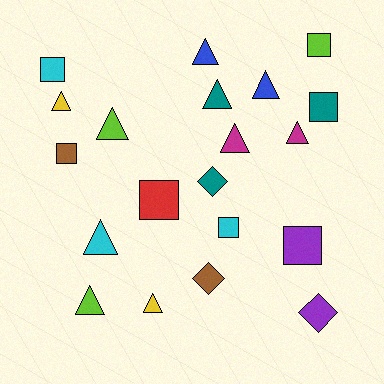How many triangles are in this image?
There are 10 triangles.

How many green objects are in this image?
There are no green objects.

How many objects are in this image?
There are 20 objects.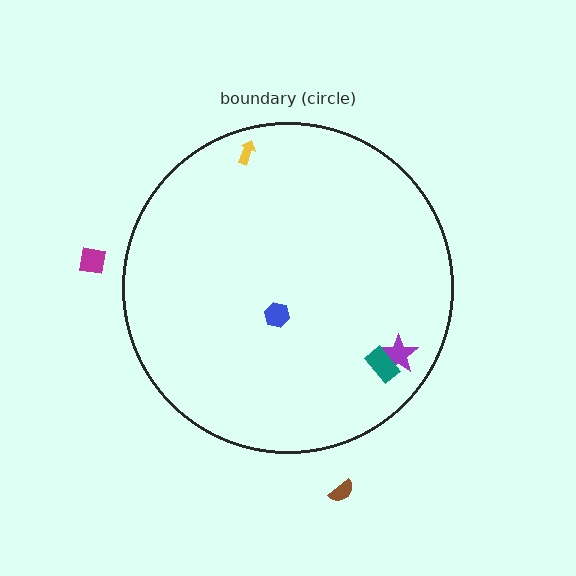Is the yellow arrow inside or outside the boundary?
Inside.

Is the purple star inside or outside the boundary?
Inside.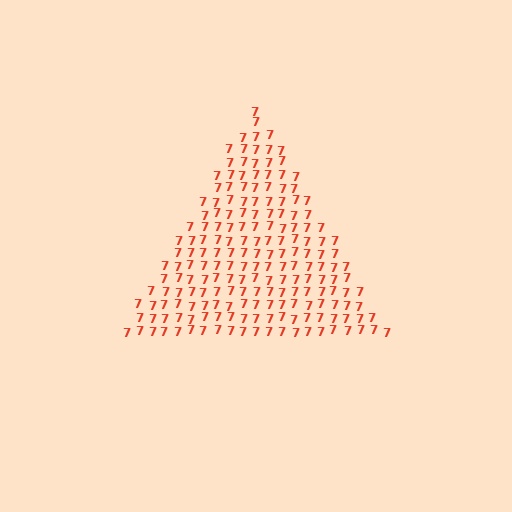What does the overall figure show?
The overall figure shows a triangle.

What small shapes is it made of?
It is made of small digit 7's.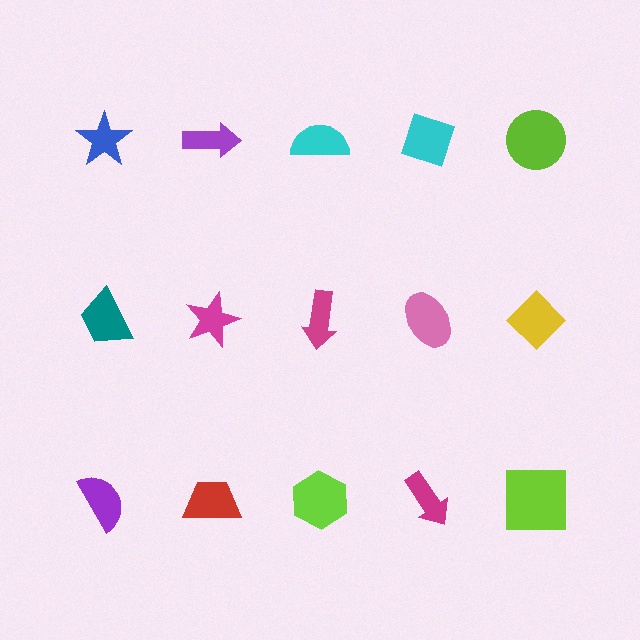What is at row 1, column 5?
A lime circle.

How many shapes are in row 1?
5 shapes.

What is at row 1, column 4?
A cyan diamond.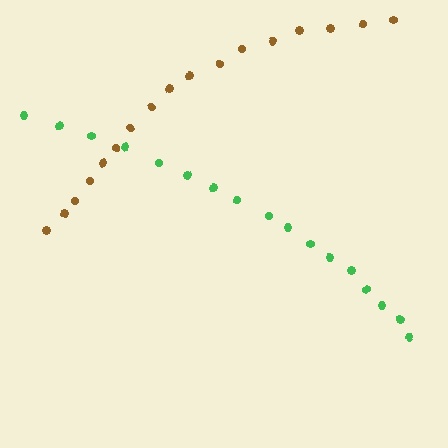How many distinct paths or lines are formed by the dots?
There are 2 distinct paths.